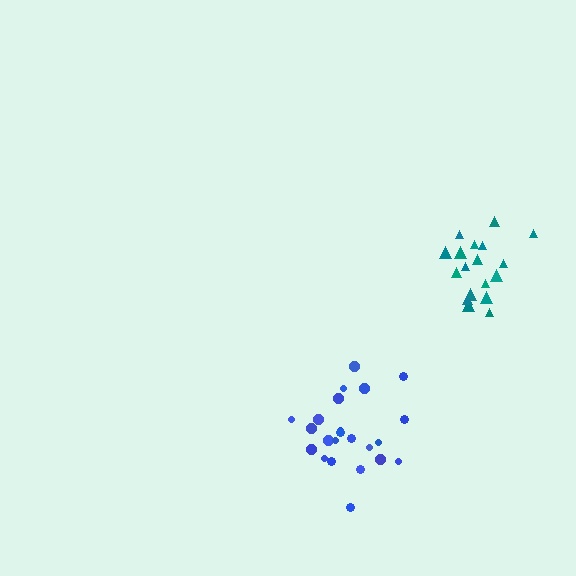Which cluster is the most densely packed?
Blue.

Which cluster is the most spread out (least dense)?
Teal.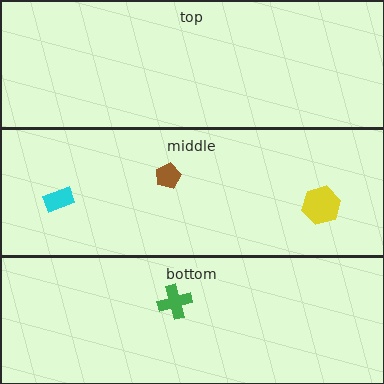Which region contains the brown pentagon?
The middle region.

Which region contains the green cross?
The bottom region.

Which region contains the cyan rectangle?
The middle region.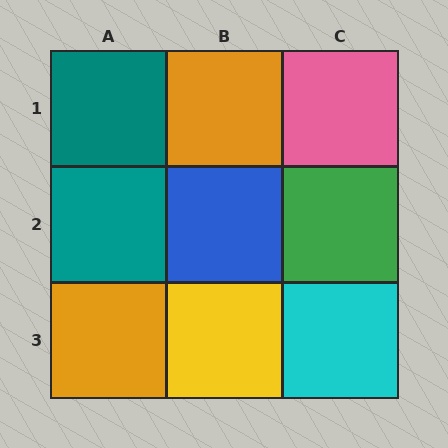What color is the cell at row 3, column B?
Yellow.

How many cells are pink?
1 cell is pink.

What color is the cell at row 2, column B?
Blue.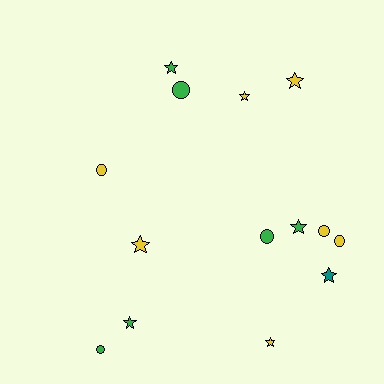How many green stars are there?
There are 3 green stars.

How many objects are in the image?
There are 14 objects.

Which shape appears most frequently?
Star, with 8 objects.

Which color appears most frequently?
Yellow, with 7 objects.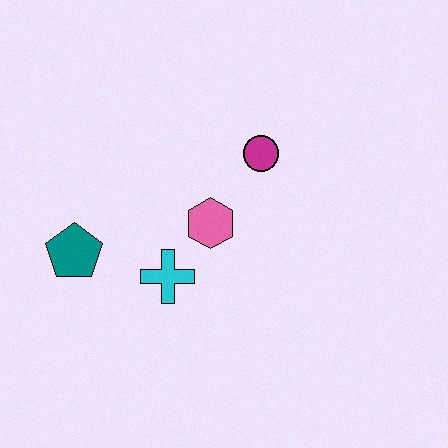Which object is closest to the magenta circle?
The pink hexagon is closest to the magenta circle.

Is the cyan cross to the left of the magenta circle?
Yes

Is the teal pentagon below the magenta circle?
Yes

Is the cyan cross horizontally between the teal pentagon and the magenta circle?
Yes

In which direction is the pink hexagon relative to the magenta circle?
The pink hexagon is below the magenta circle.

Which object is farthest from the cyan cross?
The magenta circle is farthest from the cyan cross.